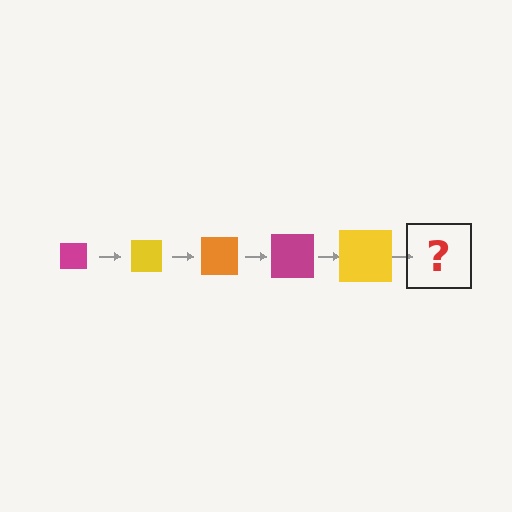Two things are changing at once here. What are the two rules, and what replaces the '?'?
The two rules are that the square grows larger each step and the color cycles through magenta, yellow, and orange. The '?' should be an orange square, larger than the previous one.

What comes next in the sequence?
The next element should be an orange square, larger than the previous one.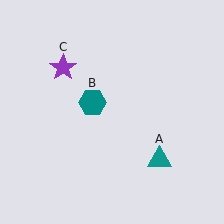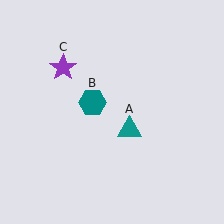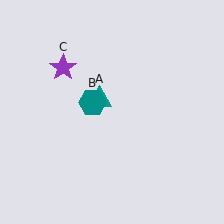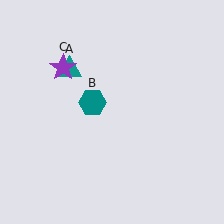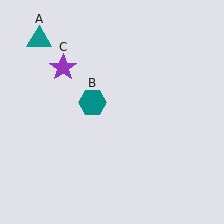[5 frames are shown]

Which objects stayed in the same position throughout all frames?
Teal hexagon (object B) and purple star (object C) remained stationary.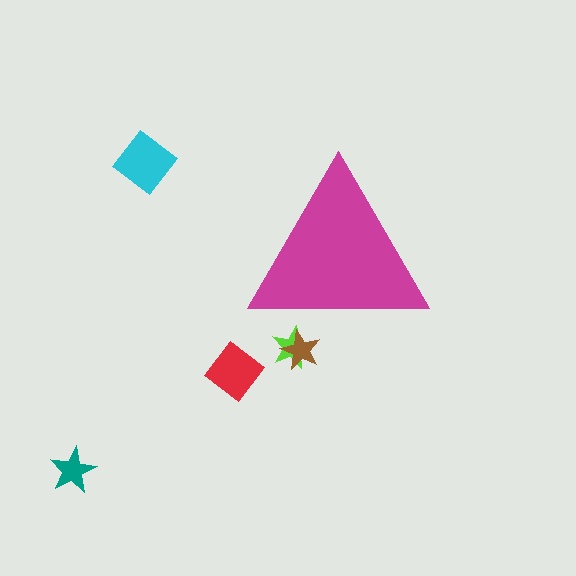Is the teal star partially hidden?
No, the teal star is fully visible.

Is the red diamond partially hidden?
No, the red diamond is fully visible.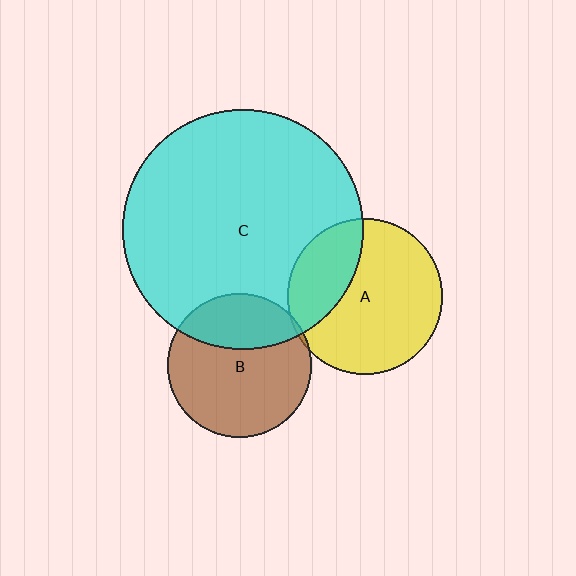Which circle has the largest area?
Circle C (cyan).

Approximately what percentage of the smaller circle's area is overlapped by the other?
Approximately 30%.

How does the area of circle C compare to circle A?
Approximately 2.4 times.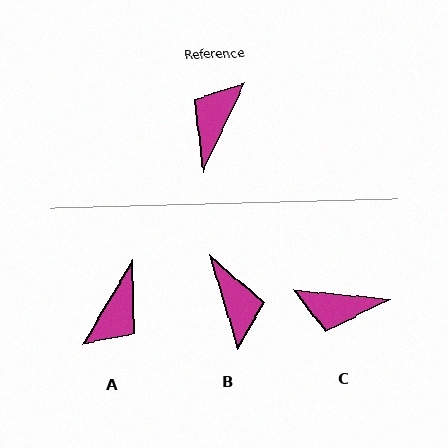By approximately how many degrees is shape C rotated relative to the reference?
Approximately 109 degrees counter-clockwise.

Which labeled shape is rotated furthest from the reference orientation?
A, about 174 degrees away.